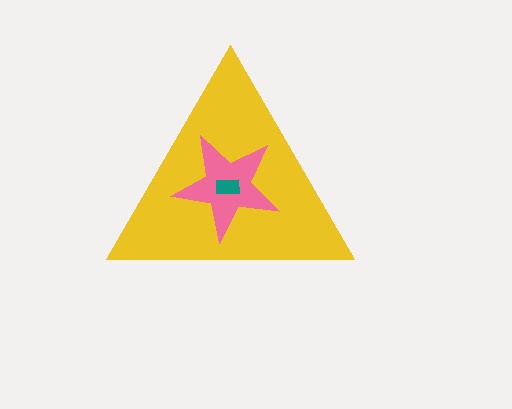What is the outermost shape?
The yellow triangle.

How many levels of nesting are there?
3.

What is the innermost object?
The teal rectangle.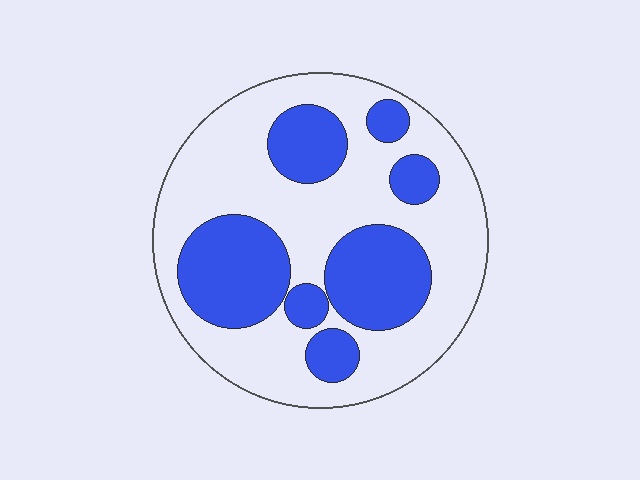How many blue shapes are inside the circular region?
7.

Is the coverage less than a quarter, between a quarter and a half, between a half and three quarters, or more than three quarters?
Between a quarter and a half.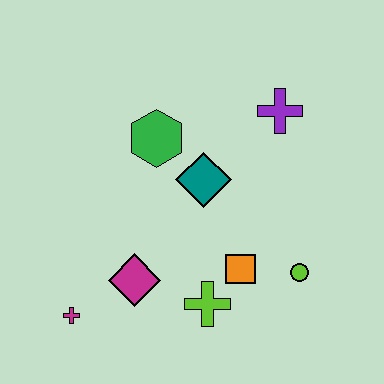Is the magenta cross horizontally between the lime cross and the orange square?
No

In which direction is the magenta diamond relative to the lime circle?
The magenta diamond is to the left of the lime circle.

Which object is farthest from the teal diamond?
The magenta cross is farthest from the teal diamond.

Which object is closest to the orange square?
The lime cross is closest to the orange square.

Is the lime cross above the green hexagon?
No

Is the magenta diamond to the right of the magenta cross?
Yes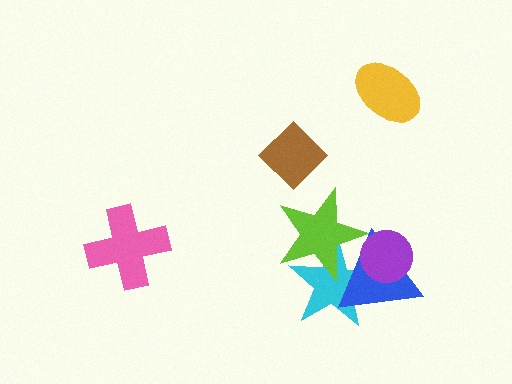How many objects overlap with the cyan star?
3 objects overlap with the cyan star.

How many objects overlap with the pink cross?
0 objects overlap with the pink cross.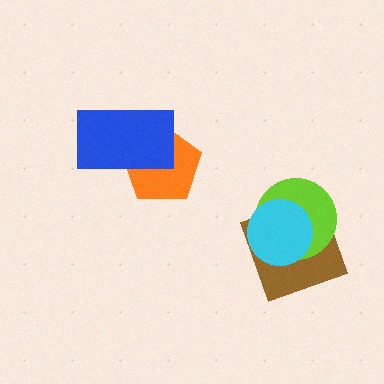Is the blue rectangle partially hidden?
No, no other shape covers it.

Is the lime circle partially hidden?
Yes, it is partially covered by another shape.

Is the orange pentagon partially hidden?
Yes, it is partially covered by another shape.